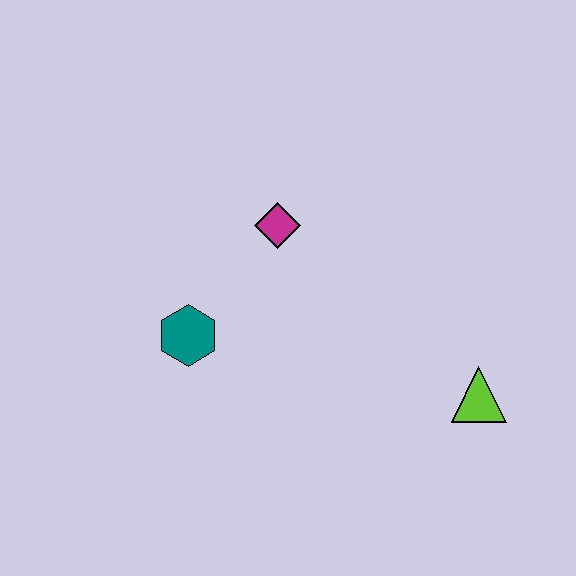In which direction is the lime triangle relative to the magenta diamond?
The lime triangle is to the right of the magenta diamond.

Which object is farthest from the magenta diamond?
The lime triangle is farthest from the magenta diamond.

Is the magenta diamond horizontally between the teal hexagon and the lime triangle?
Yes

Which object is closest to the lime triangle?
The magenta diamond is closest to the lime triangle.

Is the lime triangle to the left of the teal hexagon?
No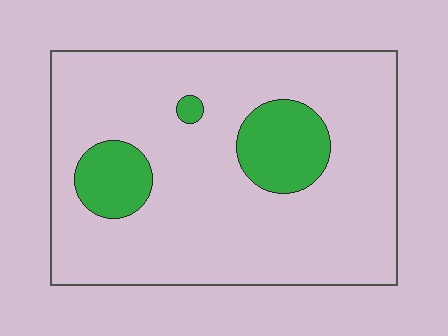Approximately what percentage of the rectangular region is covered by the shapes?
Approximately 15%.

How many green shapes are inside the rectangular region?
3.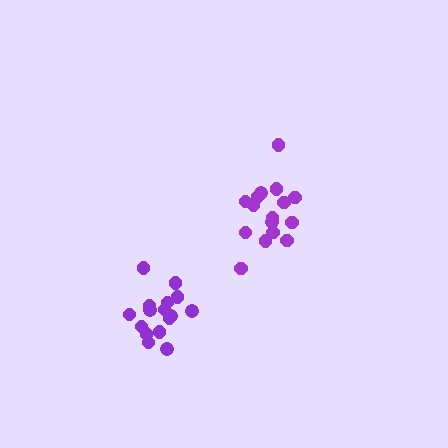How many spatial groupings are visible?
There are 2 spatial groupings.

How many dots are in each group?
Group 1: 16 dots, Group 2: 16 dots (32 total).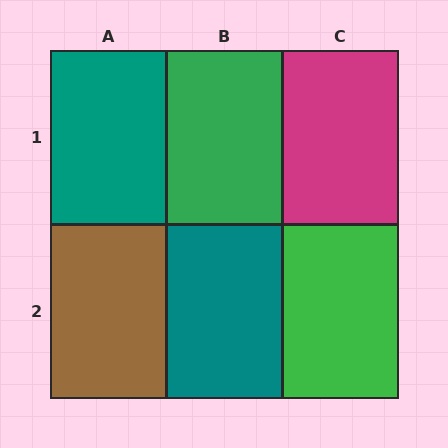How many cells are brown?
1 cell is brown.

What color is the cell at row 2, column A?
Brown.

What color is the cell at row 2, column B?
Teal.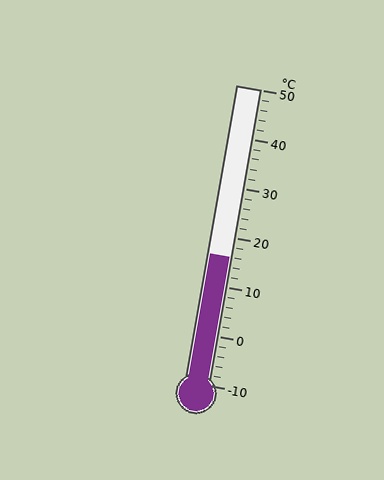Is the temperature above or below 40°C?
The temperature is below 40°C.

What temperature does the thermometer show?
The thermometer shows approximately 16°C.